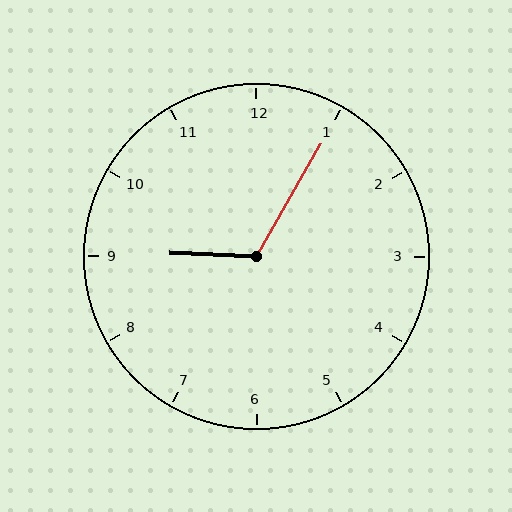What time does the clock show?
9:05.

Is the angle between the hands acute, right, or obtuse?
It is obtuse.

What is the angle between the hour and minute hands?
Approximately 118 degrees.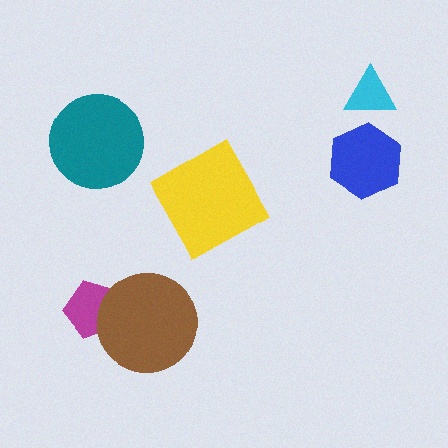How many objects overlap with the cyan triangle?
0 objects overlap with the cyan triangle.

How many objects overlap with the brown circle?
1 object overlaps with the brown circle.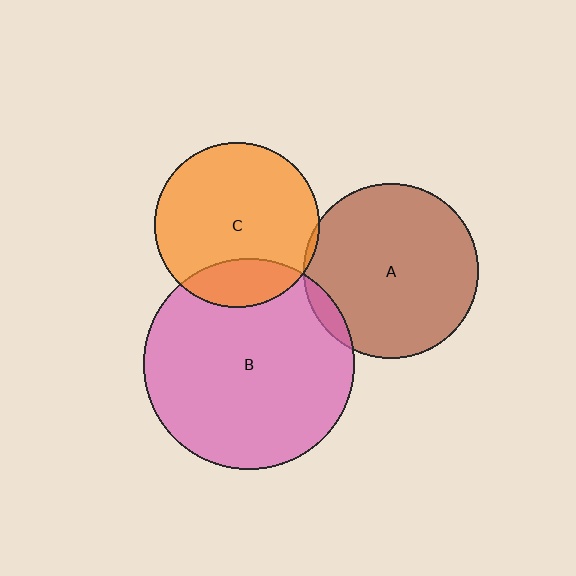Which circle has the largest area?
Circle B (pink).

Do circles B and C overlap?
Yes.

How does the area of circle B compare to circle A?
Approximately 1.4 times.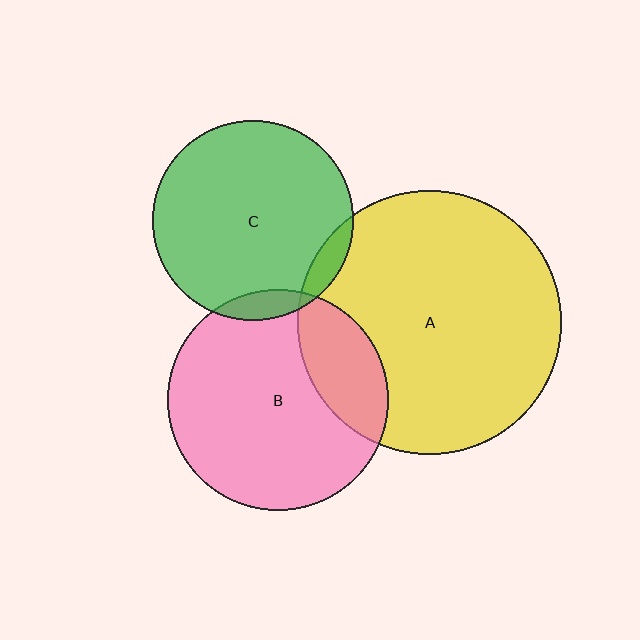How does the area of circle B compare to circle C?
Approximately 1.2 times.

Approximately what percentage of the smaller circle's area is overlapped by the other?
Approximately 5%.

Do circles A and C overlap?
Yes.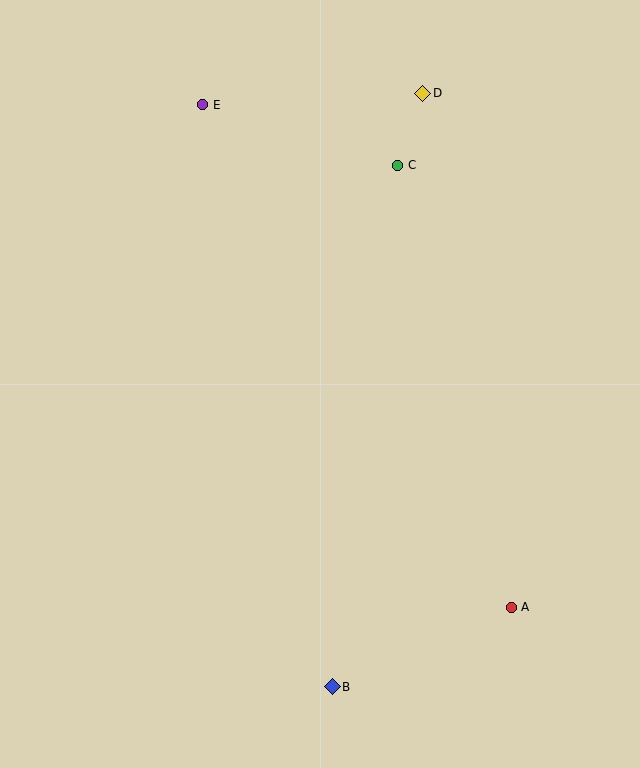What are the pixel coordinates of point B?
Point B is at (332, 687).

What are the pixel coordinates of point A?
Point A is at (511, 607).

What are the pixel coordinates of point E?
Point E is at (202, 105).